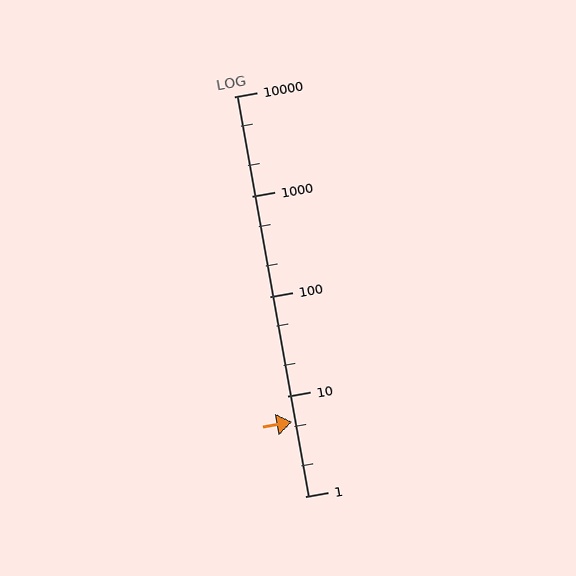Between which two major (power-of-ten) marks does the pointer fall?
The pointer is between 1 and 10.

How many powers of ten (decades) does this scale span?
The scale spans 4 decades, from 1 to 10000.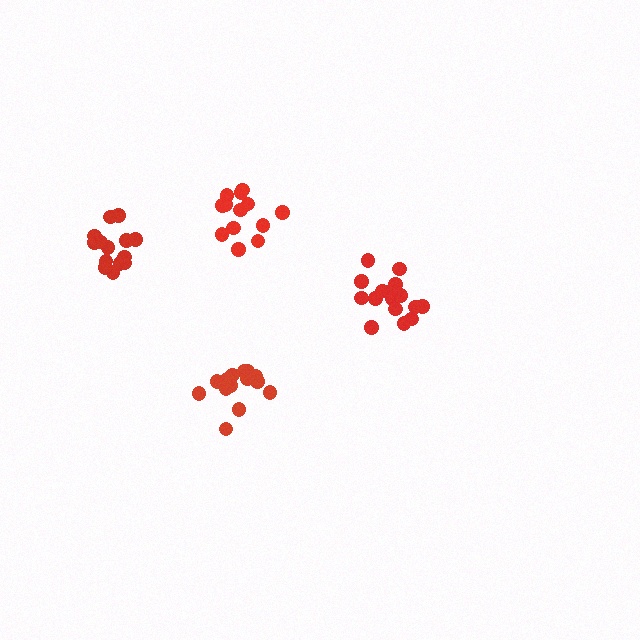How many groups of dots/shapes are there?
There are 4 groups.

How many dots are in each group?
Group 1: 16 dots, Group 2: 16 dots, Group 3: 14 dots, Group 4: 13 dots (59 total).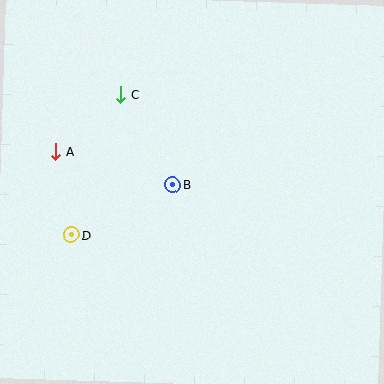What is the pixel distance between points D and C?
The distance between D and C is 149 pixels.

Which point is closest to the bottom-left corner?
Point D is closest to the bottom-left corner.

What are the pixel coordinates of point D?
Point D is at (71, 235).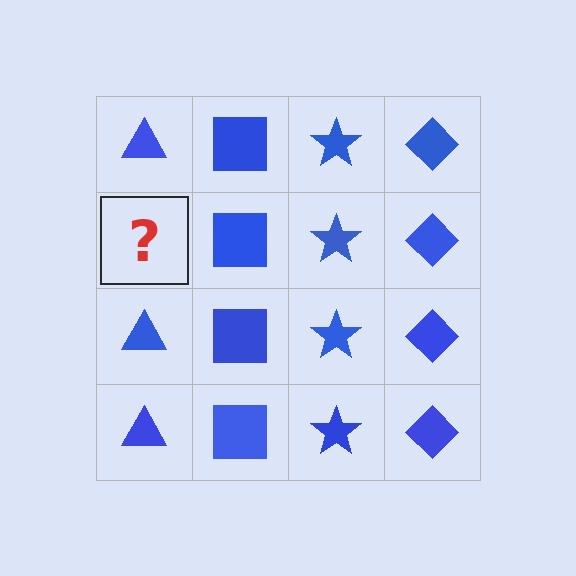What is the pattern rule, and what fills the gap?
The rule is that each column has a consistent shape. The gap should be filled with a blue triangle.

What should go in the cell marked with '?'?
The missing cell should contain a blue triangle.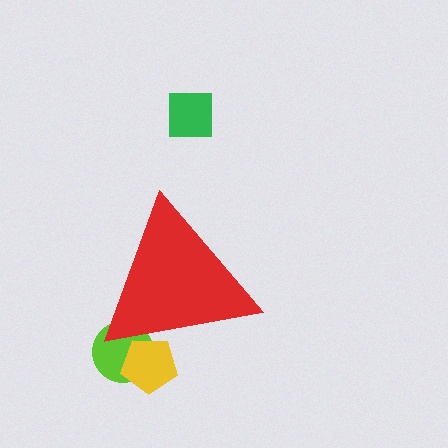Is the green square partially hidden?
No, the green square is fully visible.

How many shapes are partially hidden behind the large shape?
2 shapes are partially hidden.